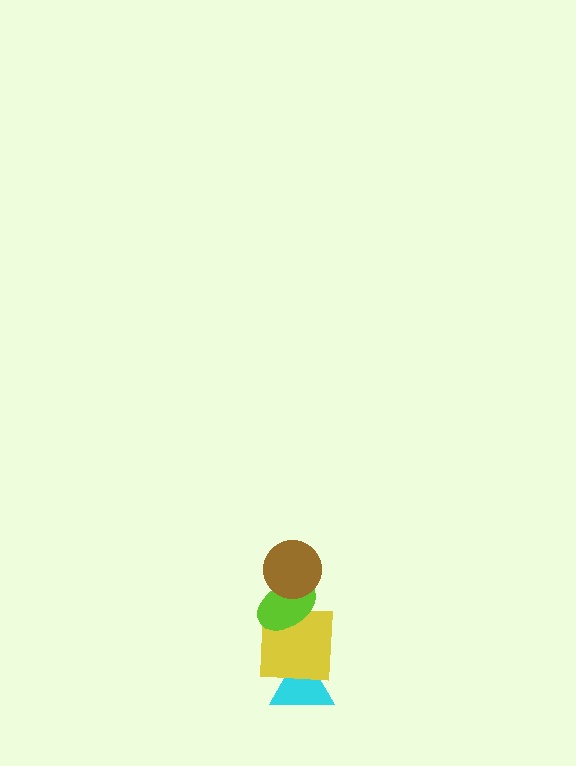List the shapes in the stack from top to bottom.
From top to bottom: the brown circle, the lime ellipse, the yellow square, the cyan triangle.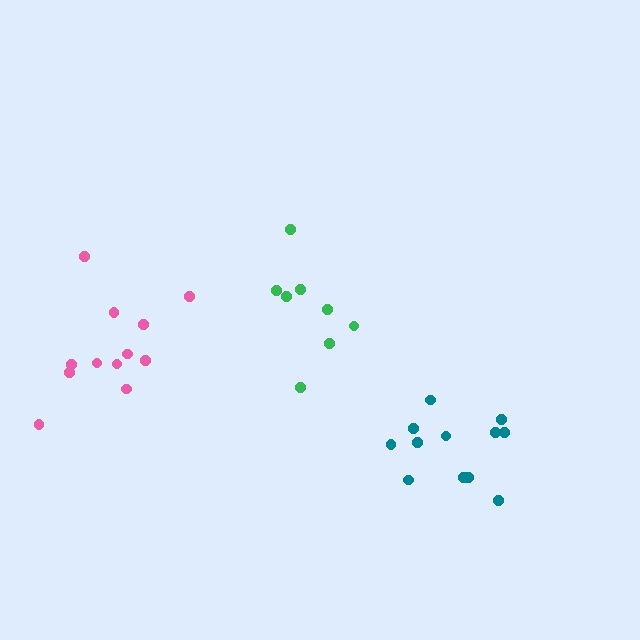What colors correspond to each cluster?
The clusters are colored: green, teal, pink.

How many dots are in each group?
Group 1: 8 dots, Group 2: 12 dots, Group 3: 12 dots (32 total).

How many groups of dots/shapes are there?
There are 3 groups.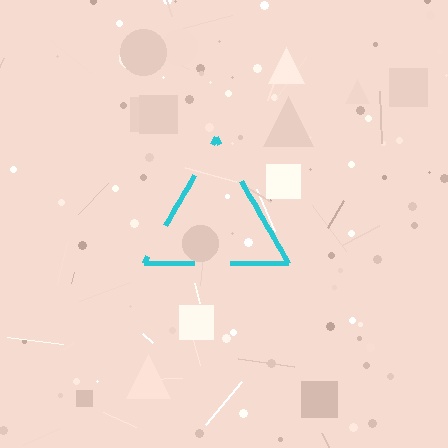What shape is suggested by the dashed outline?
The dashed outline suggests a triangle.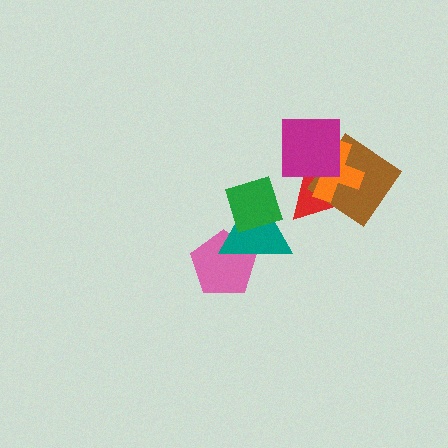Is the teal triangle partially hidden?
Yes, it is partially covered by another shape.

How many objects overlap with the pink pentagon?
1 object overlaps with the pink pentagon.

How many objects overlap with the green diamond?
1 object overlaps with the green diamond.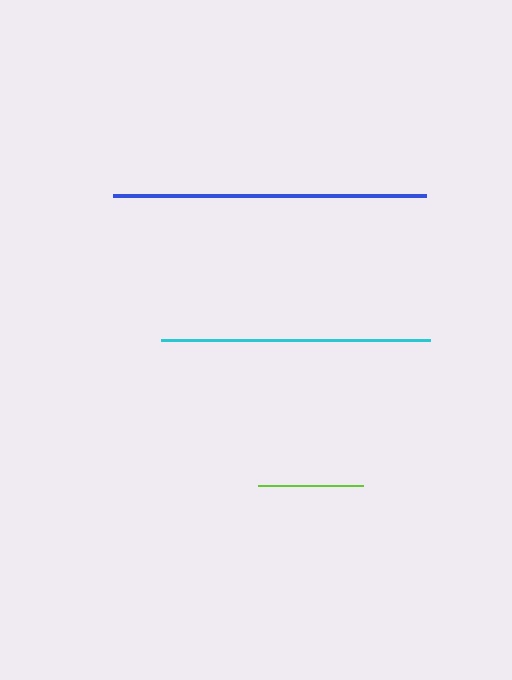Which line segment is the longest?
The blue line is the longest at approximately 312 pixels.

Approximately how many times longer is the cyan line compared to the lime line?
The cyan line is approximately 2.6 times the length of the lime line.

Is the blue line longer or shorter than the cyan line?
The blue line is longer than the cyan line.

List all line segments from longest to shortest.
From longest to shortest: blue, cyan, lime.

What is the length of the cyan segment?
The cyan segment is approximately 270 pixels long.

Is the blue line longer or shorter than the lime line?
The blue line is longer than the lime line.